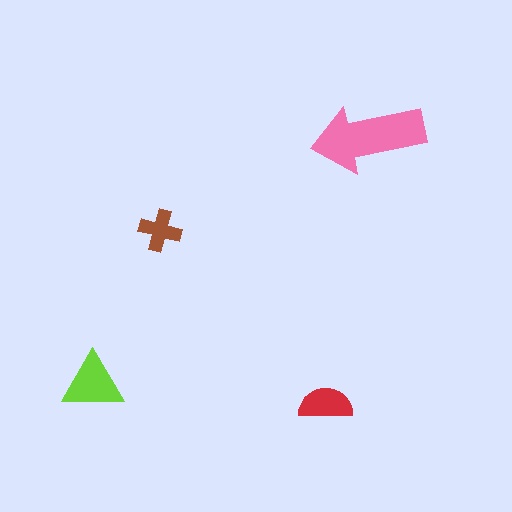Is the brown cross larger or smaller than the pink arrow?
Smaller.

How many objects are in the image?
There are 4 objects in the image.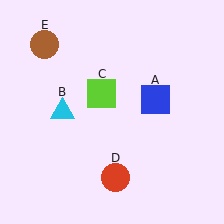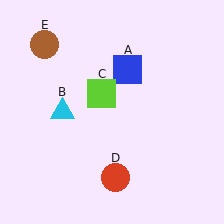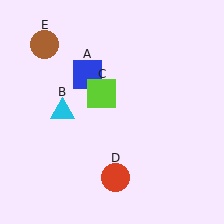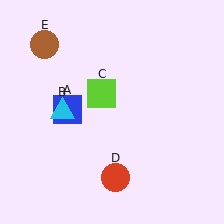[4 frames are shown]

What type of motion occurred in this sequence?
The blue square (object A) rotated counterclockwise around the center of the scene.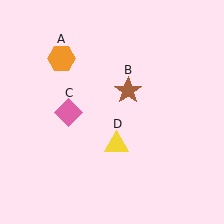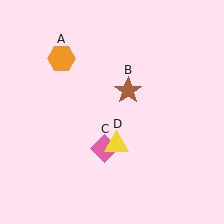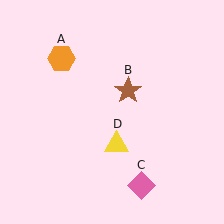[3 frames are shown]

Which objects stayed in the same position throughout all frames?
Orange hexagon (object A) and brown star (object B) and yellow triangle (object D) remained stationary.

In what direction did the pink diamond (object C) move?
The pink diamond (object C) moved down and to the right.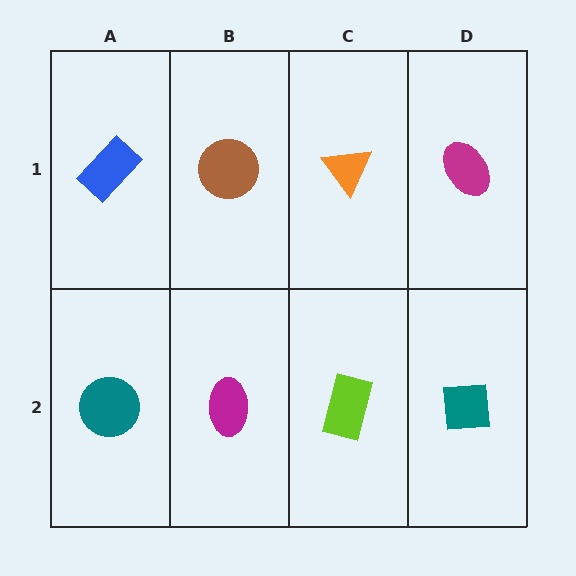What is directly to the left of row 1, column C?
A brown circle.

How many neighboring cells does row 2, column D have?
2.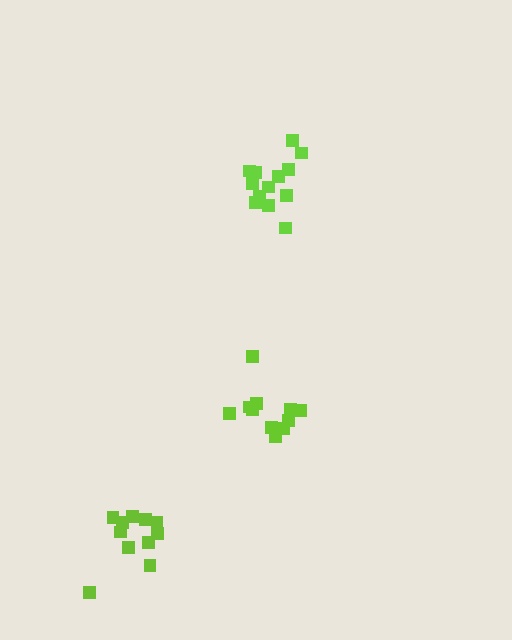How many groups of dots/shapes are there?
There are 3 groups.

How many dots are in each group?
Group 1: 11 dots, Group 2: 11 dots, Group 3: 13 dots (35 total).